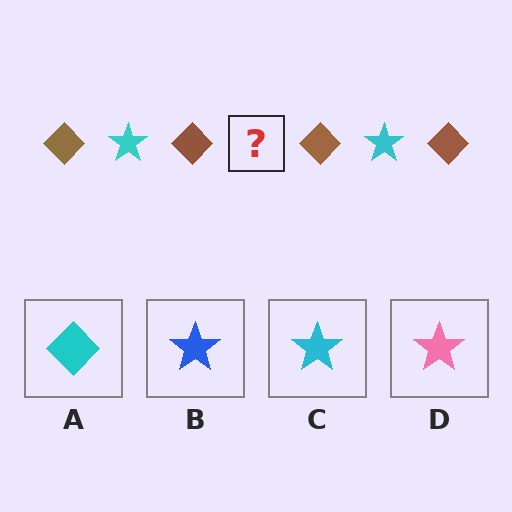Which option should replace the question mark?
Option C.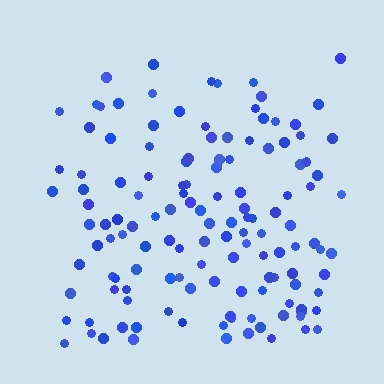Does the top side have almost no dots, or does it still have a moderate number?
Still a moderate number, just noticeably fewer than the bottom.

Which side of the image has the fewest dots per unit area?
The top.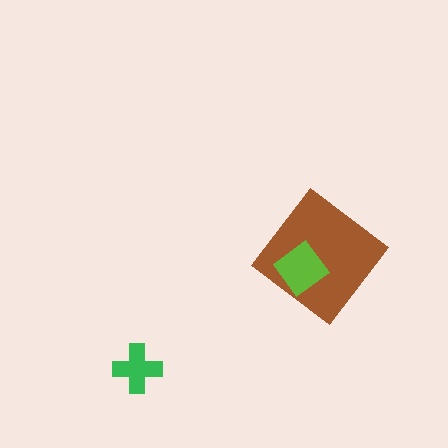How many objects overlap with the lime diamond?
1 object overlaps with the lime diamond.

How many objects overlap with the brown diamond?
1 object overlaps with the brown diamond.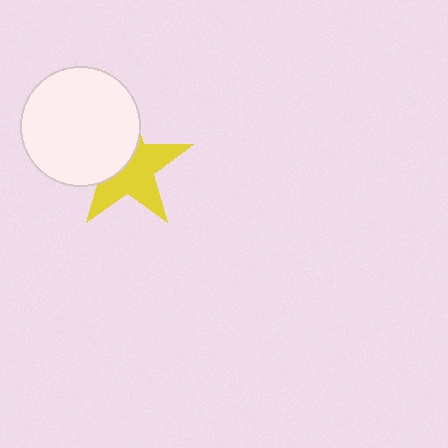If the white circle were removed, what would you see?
You would see the complete yellow star.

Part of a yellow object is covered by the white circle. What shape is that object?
It is a star.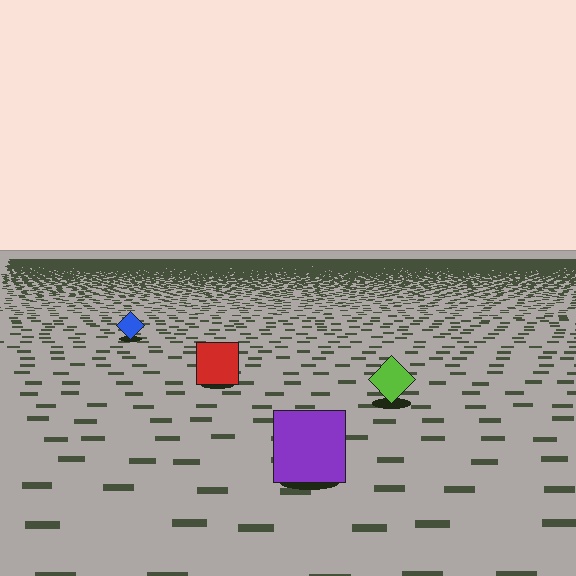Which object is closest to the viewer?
The purple square is closest. The texture marks near it are larger and more spread out.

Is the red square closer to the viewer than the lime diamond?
No. The lime diamond is closer — you can tell from the texture gradient: the ground texture is coarser near it.